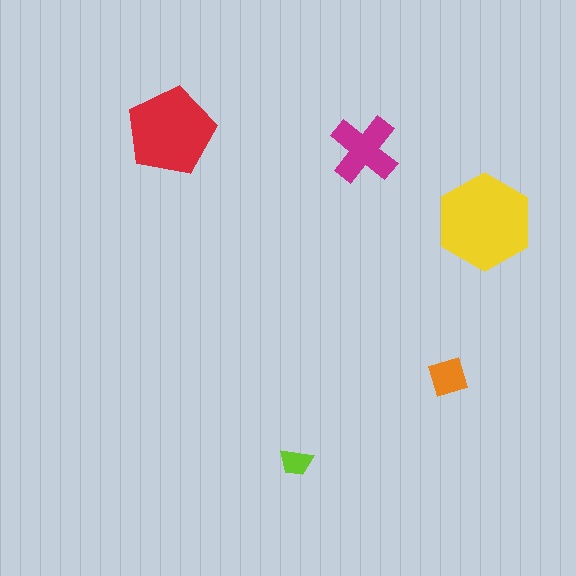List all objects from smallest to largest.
The lime trapezoid, the orange diamond, the magenta cross, the red pentagon, the yellow hexagon.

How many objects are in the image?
There are 5 objects in the image.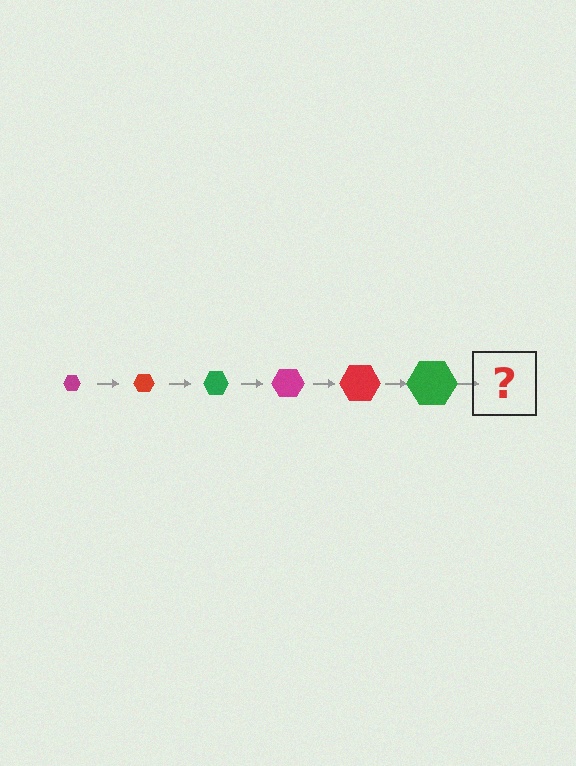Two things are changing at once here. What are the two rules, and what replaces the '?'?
The two rules are that the hexagon grows larger each step and the color cycles through magenta, red, and green. The '?' should be a magenta hexagon, larger than the previous one.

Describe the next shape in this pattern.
It should be a magenta hexagon, larger than the previous one.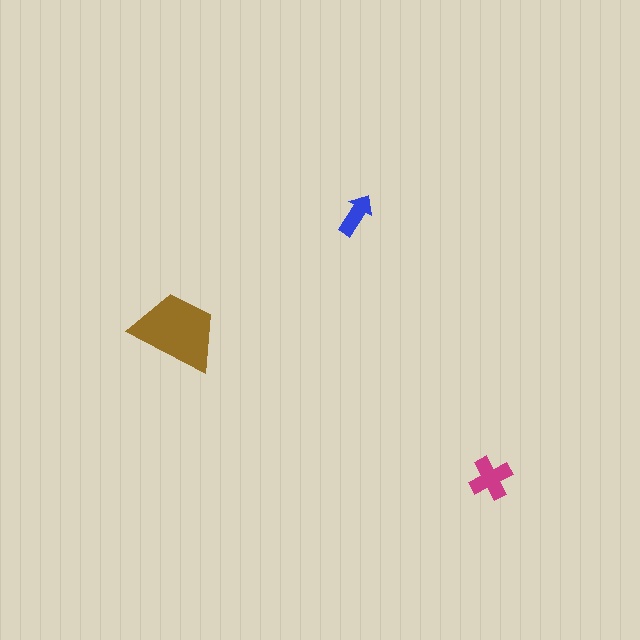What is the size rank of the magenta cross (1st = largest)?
2nd.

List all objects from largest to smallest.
The brown trapezoid, the magenta cross, the blue arrow.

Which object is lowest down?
The magenta cross is bottommost.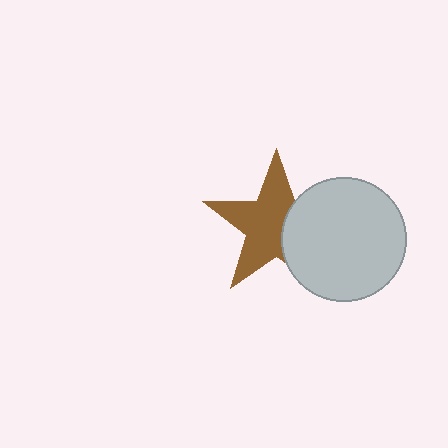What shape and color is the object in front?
The object in front is a light gray circle.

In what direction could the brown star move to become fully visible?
The brown star could move left. That would shift it out from behind the light gray circle entirely.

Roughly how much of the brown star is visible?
About half of it is visible (roughly 64%).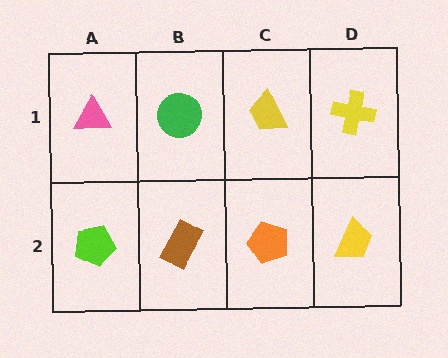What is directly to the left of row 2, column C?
A brown rectangle.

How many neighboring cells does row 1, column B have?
3.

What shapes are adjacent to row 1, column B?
A brown rectangle (row 2, column B), a pink triangle (row 1, column A), a yellow trapezoid (row 1, column C).